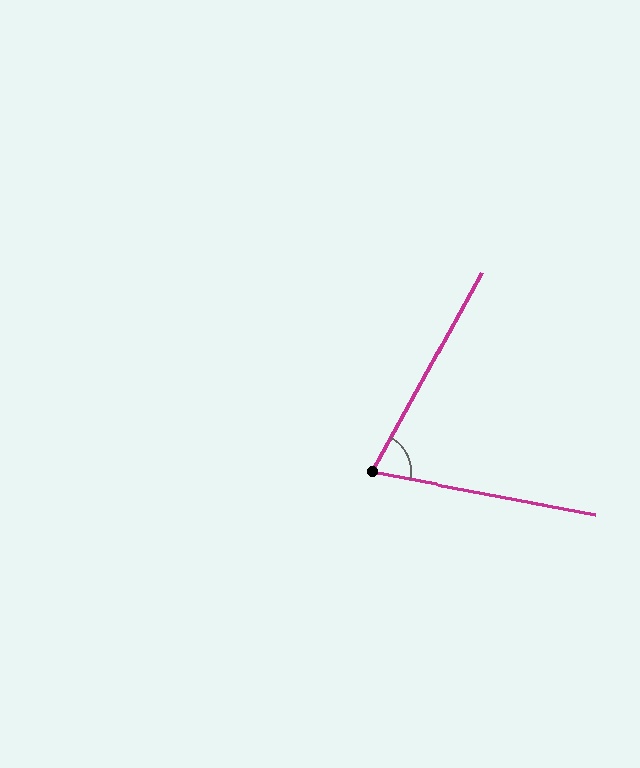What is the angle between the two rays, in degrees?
Approximately 72 degrees.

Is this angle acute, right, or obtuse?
It is acute.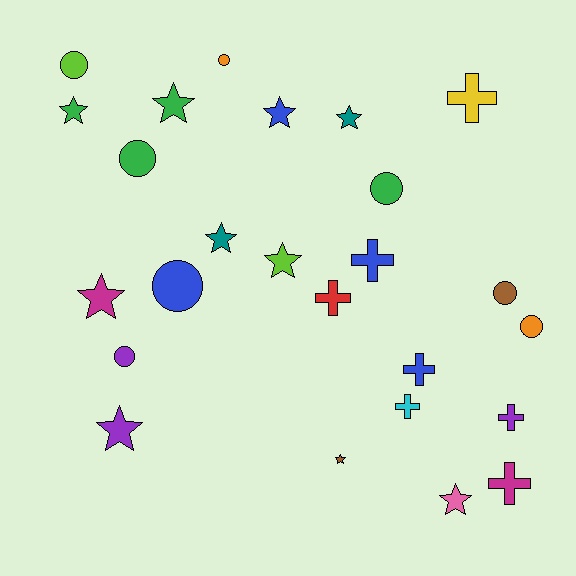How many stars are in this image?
There are 10 stars.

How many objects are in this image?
There are 25 objects.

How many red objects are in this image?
There is 1 red object.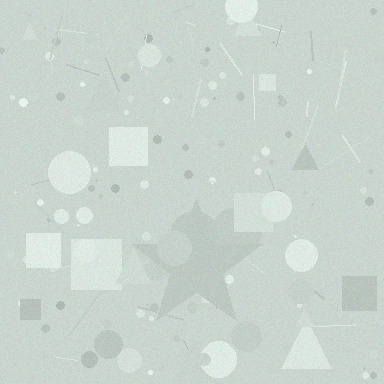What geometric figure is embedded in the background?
A star is embedded in the background.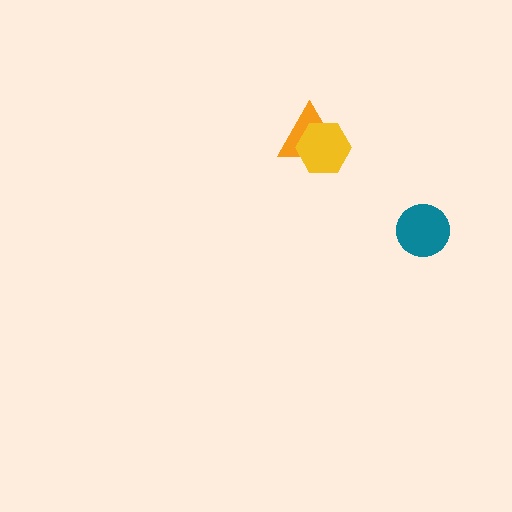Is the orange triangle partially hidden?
Yes, it is partially covered by another shape.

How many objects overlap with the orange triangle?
1 object overlaps with the orange triangle.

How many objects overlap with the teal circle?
0 objects overlap with the teal circle.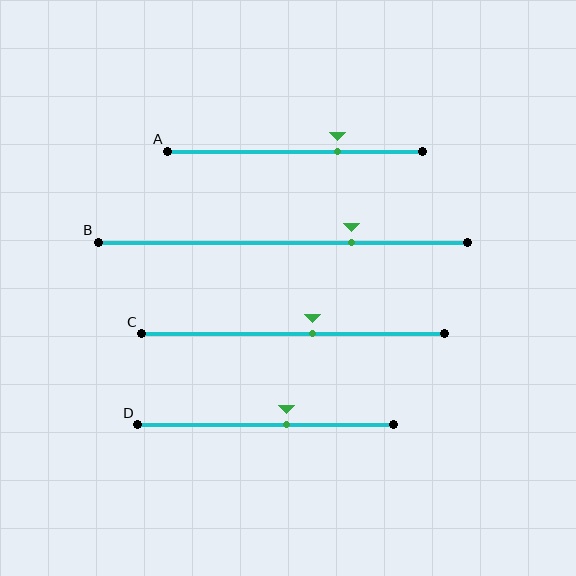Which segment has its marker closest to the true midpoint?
Segment C has its marker closest to the true midpoint.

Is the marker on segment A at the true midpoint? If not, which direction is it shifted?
No, the marker on segment A is shifted to the right by about 17% of the segment length.